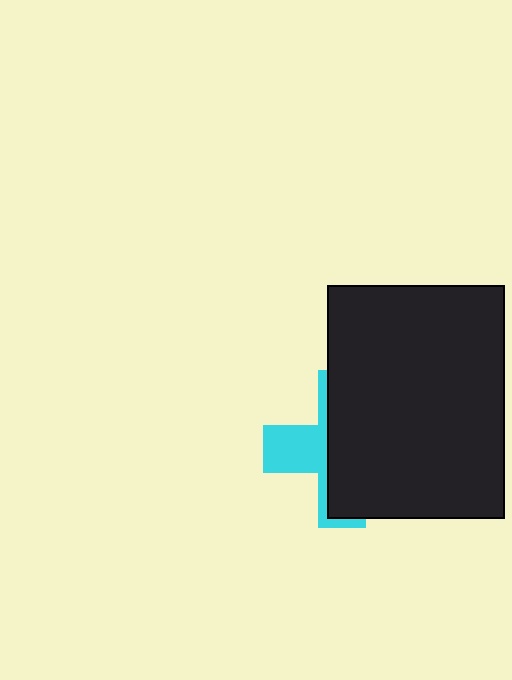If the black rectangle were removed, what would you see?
You would see the complete cyan cross.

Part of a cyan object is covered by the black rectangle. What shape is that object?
It is a cross.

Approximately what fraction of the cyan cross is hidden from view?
Roughly 65% of the cyan cross is hidden behind the black rectangle.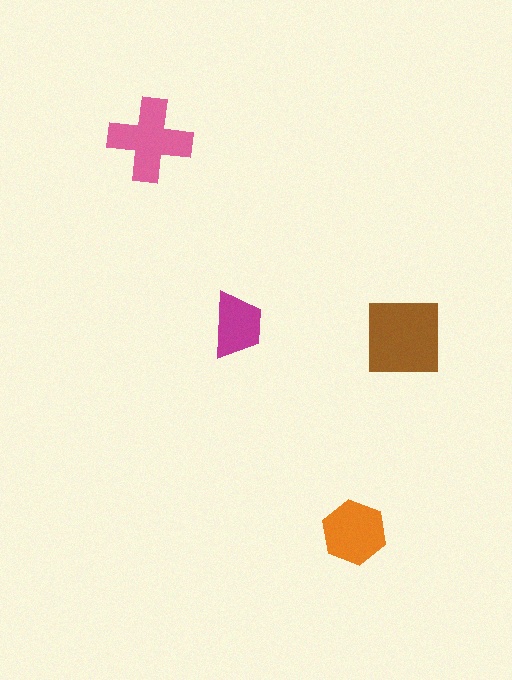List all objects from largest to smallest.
The brown square, the pink cross, the orange hexagon, the magenta trapezoid.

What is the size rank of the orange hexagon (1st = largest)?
3rd.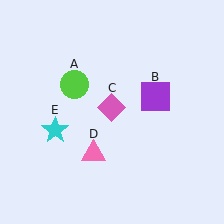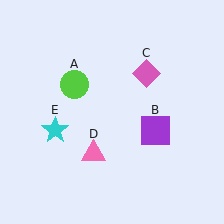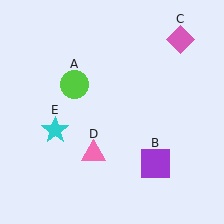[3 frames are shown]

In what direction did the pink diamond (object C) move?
The pink diamond (object C) moved up and to the right.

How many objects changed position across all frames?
2 objects changed position: purple square (object B), pink diamond (object C).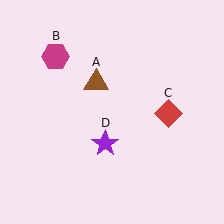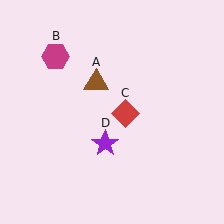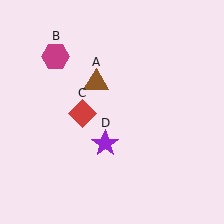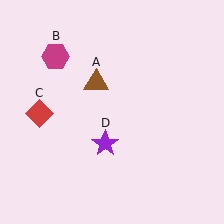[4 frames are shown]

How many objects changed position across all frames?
1 object changed position: red diamond (object C).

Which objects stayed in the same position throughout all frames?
Brown triangle (object A) and magenta hexagon (object B) and purple star (object D) remained stationary.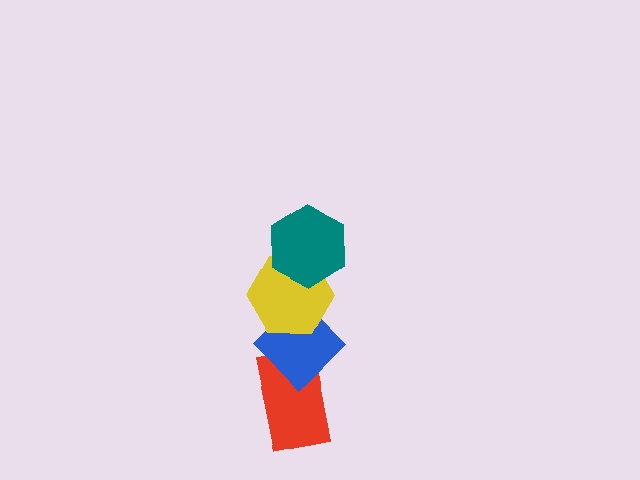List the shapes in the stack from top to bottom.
From top to bottom: the teal hexagon, the yellow hexagon, the blue diamond, the red rectangle.